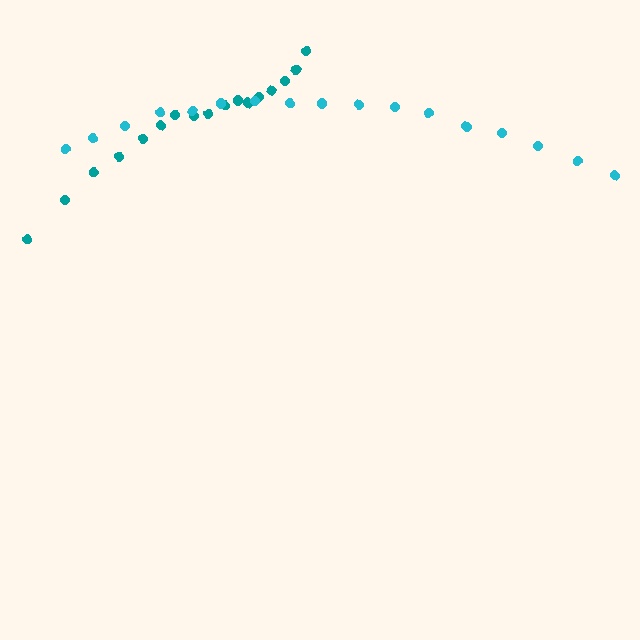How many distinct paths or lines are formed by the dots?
There are 2 distinct paths.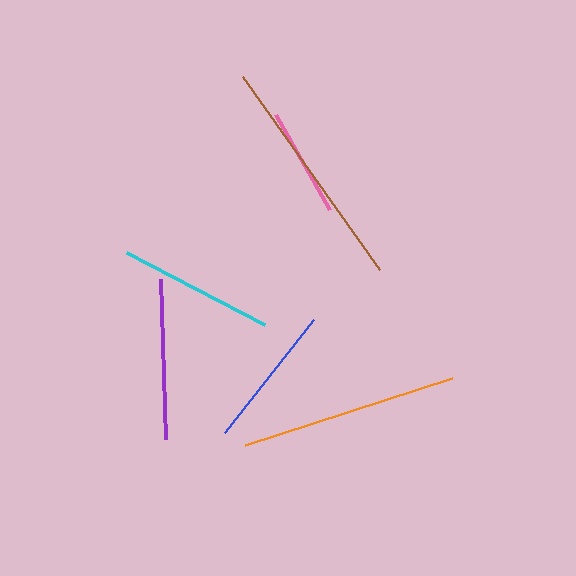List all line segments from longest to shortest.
From longest to shortest: brown, orange, purple, cyan, blue, pink.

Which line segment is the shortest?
The pink line is the shortest at approximately 109 pixels.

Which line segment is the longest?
The brown line is the longest at approximately 237 pixels.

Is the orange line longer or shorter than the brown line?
The brown line is longer than the orange line.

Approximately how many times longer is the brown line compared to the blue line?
The brown line is approximately 1.7 times the length of the blue line.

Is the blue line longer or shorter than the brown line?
The brown line is longer than the blue line.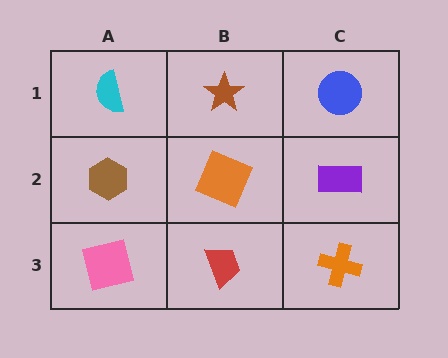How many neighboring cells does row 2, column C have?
3.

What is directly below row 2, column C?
An orange cross.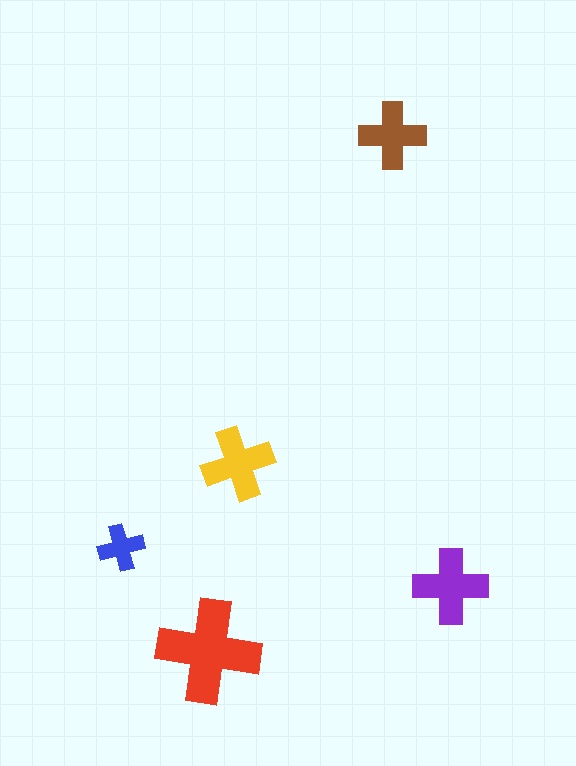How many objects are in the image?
There are 5 objects in the image.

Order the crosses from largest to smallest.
the red one, the purple one, the yellow one, the brown one, the blue one.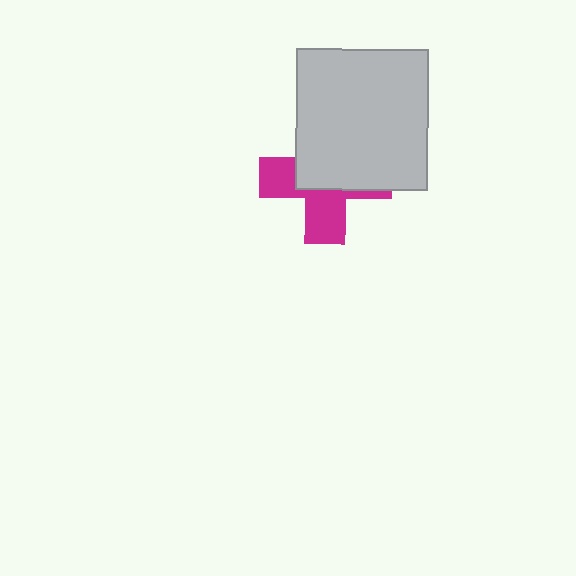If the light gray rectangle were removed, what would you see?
You would see the complete magenta cross.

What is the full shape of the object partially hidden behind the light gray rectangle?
The partially hidden object is a magenta cross.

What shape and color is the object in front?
The object in front is a light gray rectangle.